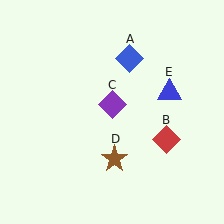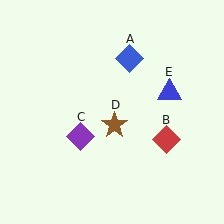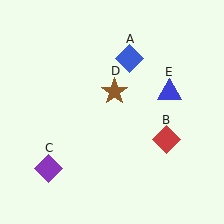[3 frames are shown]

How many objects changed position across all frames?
2 objects changed position: purple diamond (object C), brown star (object D).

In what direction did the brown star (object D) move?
The brown star (object D) moved up.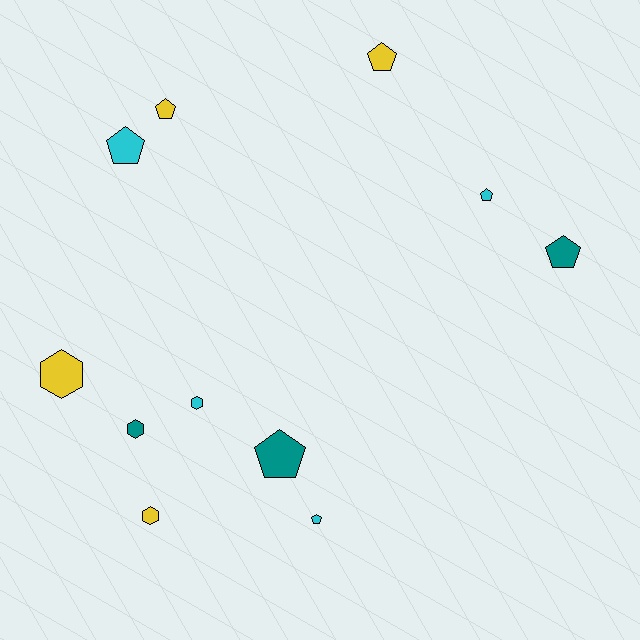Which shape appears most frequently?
Pentagon, with 7 objects.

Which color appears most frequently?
Yellow, with 4 objects.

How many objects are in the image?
There are 11 objects.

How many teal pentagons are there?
There are 2 teal pentagons.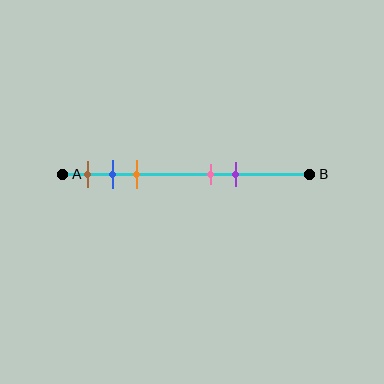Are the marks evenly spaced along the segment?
No, the marks are not evenly spaced.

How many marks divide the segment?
There are 5 marks dividing the segment.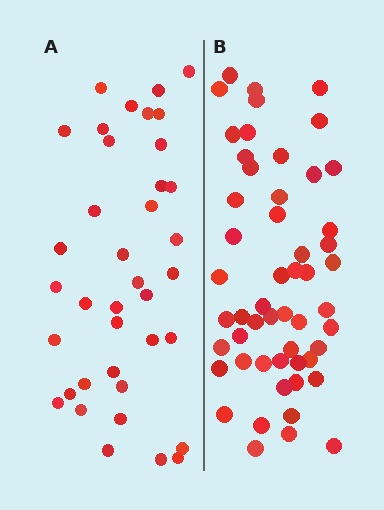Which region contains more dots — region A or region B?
Region B (the right region) has more dots.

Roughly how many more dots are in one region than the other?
Region B has approximately 15 more dots than region A.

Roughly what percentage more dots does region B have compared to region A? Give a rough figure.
About 40% more.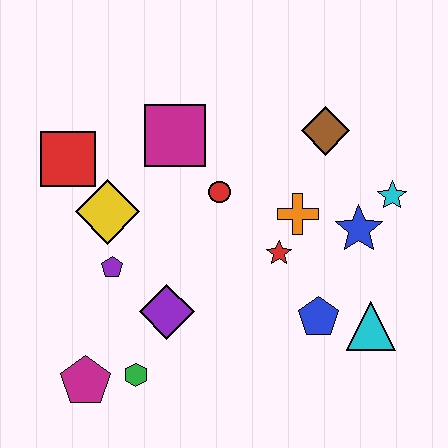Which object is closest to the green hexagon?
The magenta pentagon is closest to the green hexagon.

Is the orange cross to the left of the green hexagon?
No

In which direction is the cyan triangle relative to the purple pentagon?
The cyan triangle is to the right of the purple pentagon.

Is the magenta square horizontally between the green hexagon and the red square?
No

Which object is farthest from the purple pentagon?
The cyan star is farthest from the purple pentagon.